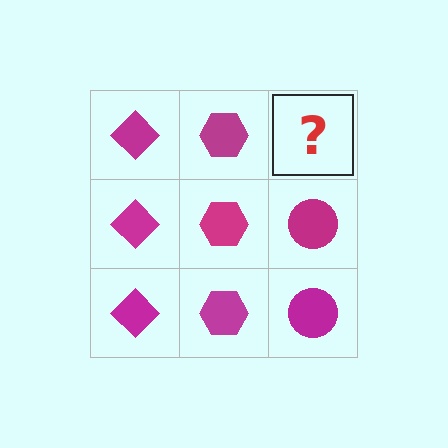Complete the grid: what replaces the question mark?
The question mark should be replaced with a magenta circle.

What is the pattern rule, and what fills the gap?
The rule is that each column has a consistent shape. The gap should be filled with a magenta circle.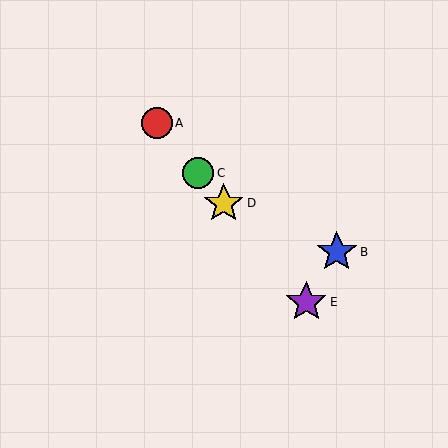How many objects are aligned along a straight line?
4 objects (A, C, D, E) are aligned along a straight line.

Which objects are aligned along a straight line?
Objects A, C, D, E are aligned along a straight line.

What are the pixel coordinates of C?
Object C is at (198, 173).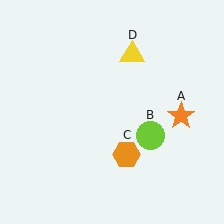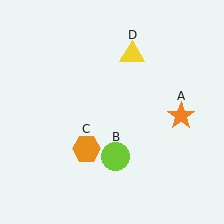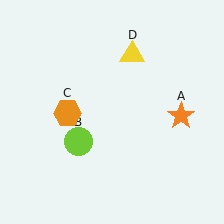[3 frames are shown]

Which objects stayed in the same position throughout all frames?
Orange star (object A) and yellow triangle (object D) remained stationary.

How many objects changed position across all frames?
2 objects changed position: lime circle (object B), orange hexagon (object C).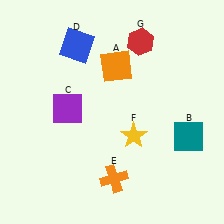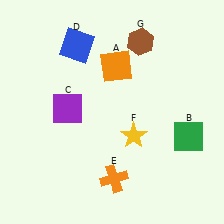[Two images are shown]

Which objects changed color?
B changed from teal to green. G changed from red to brown.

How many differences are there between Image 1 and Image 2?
There are 2 differences between the two images.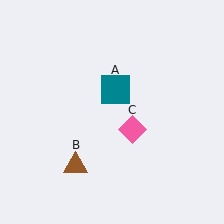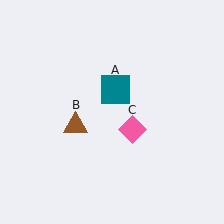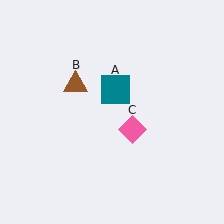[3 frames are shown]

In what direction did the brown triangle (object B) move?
The brown triangle (object B) moved up.